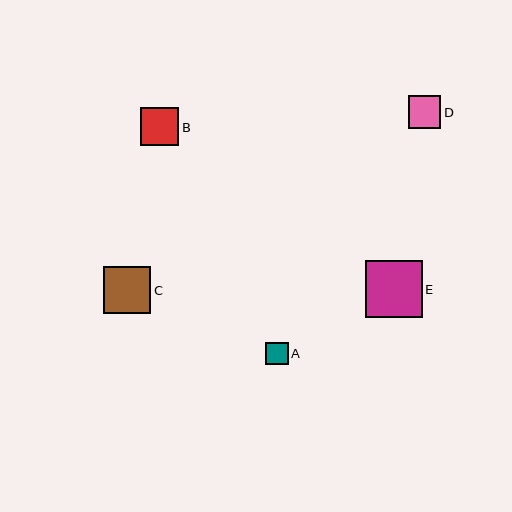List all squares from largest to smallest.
From largest to smallest: E, C, B, D, A.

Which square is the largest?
Square E is the largest with a size of approximately 57 pixels.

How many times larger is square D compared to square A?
Square D is approximately 1.5 times the size of square A.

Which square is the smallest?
Square A is the smallest with a size of approximately 22 pixels.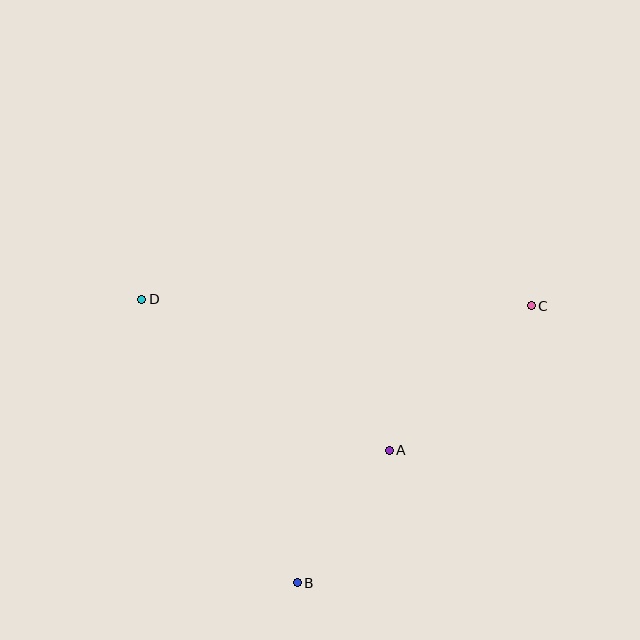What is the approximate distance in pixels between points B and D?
The distance between B and D is approximately 323 pixels.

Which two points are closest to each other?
Points A and B are closest to each other.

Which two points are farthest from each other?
Points C and D are farthest from each other.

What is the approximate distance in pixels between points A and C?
The distance between A and C is approximately 203 pixels.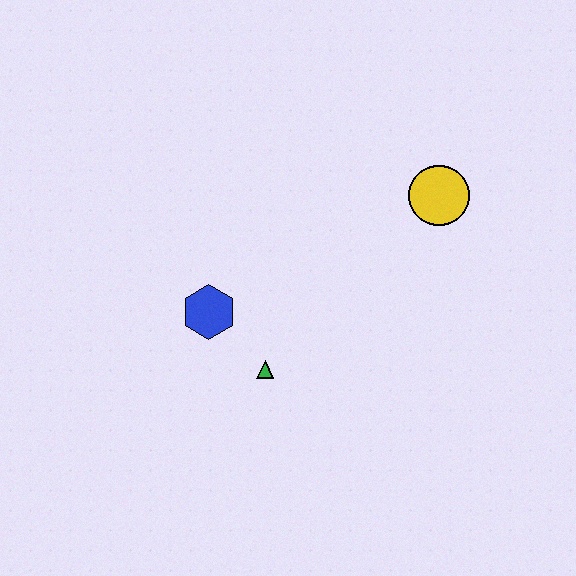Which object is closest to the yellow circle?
The green triangle is closest to the yellow circle.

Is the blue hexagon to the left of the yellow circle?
Yes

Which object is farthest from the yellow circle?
The blue hexagon is farthest from the yellow circle.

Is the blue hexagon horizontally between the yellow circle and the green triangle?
No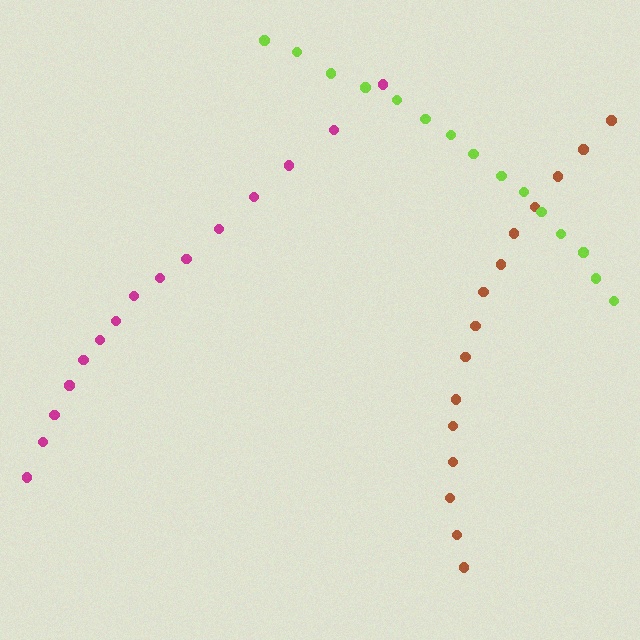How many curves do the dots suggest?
There are 3 distinct paths.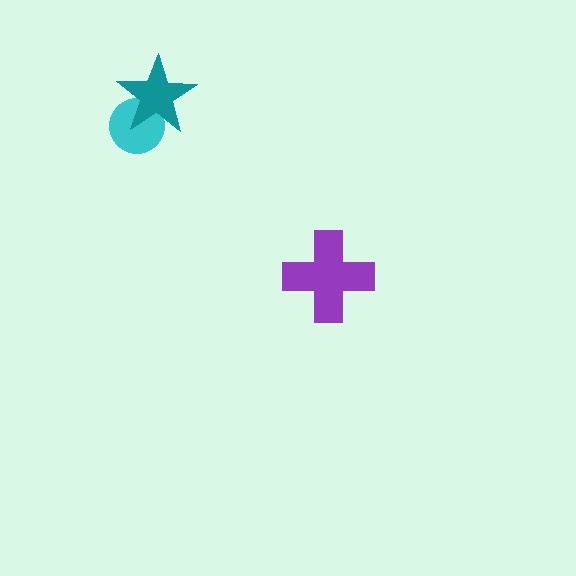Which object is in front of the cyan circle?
The teal star is in front of the cyan circle.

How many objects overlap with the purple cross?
0 objects overlap with the purple cross.